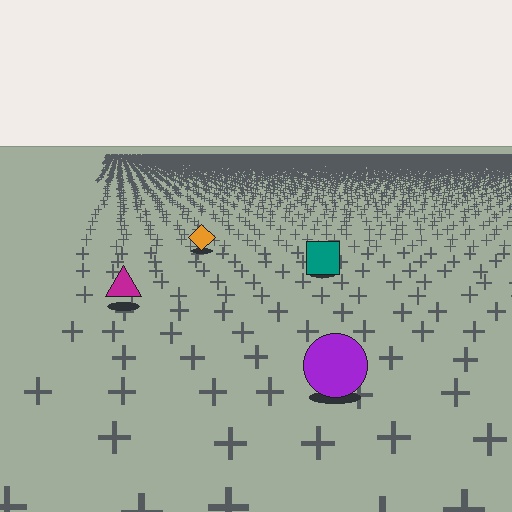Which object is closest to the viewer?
The purple circle is closest. The texture marks near it are larger and more spread out.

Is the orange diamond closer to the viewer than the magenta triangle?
No. The magenta triangle is closer — you can tell from the texture gradient: the ground texture is coarser near it.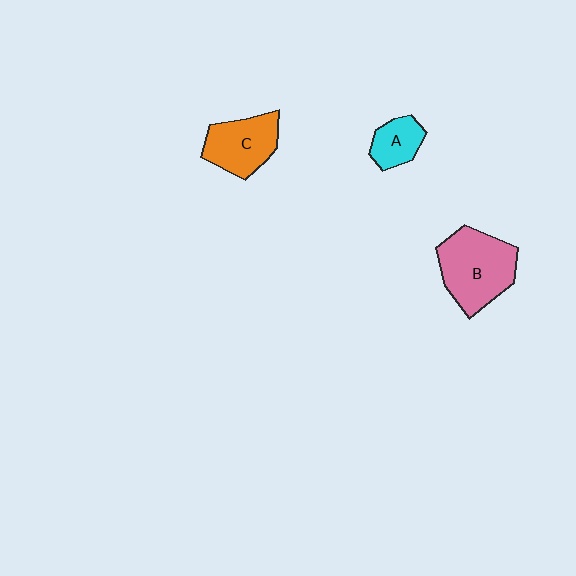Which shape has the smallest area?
Shape A (cyan).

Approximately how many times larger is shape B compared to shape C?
Approximately 1.4 times.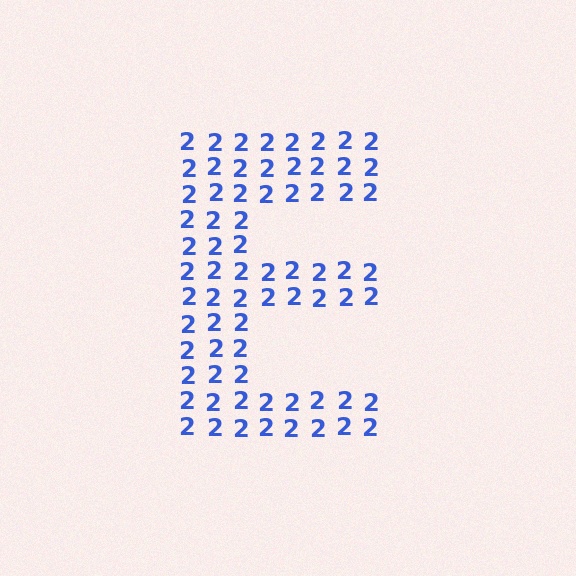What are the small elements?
The small elements are digit 2's.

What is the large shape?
The large shape is the letter E.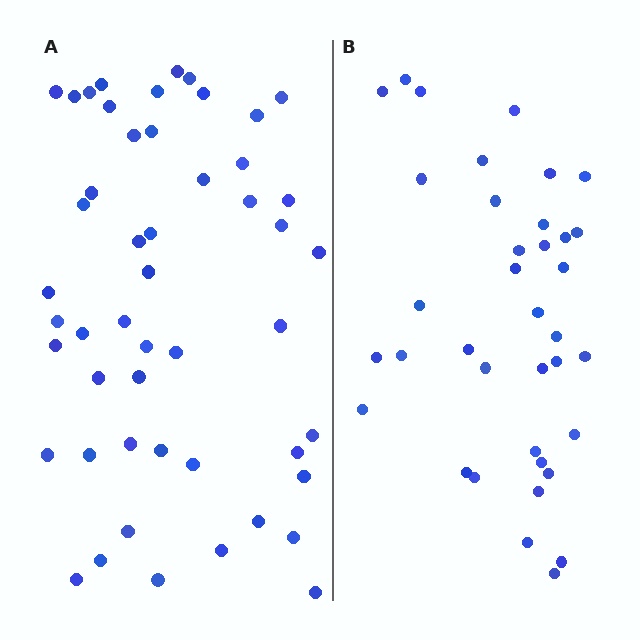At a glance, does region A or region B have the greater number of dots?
Region A (the left region) has more dots.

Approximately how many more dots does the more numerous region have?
Region A has approximately 15 more dots than region B.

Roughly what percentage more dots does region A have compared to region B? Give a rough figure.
About 35% more.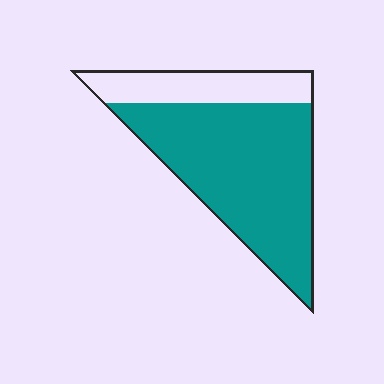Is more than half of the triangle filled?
Yes.